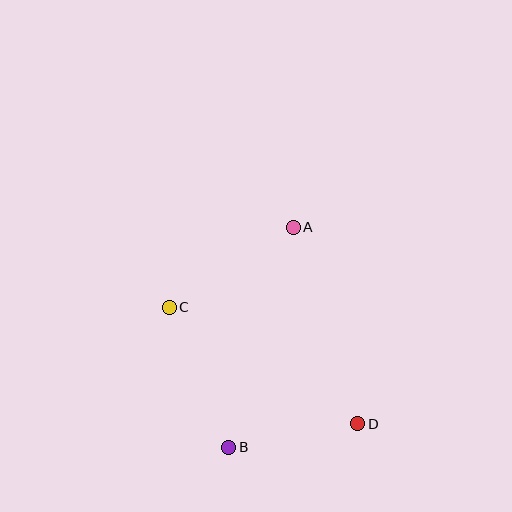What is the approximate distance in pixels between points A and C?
The distance between A and C is approximately 147 pixels.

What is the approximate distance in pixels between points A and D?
The distance between A and D is approximately 207 pixels.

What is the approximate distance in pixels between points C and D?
The distance between C and D is approximately 222 pixels.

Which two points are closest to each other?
Points B and D are closest to each other.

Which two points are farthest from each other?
Points A and B are farthest from each other.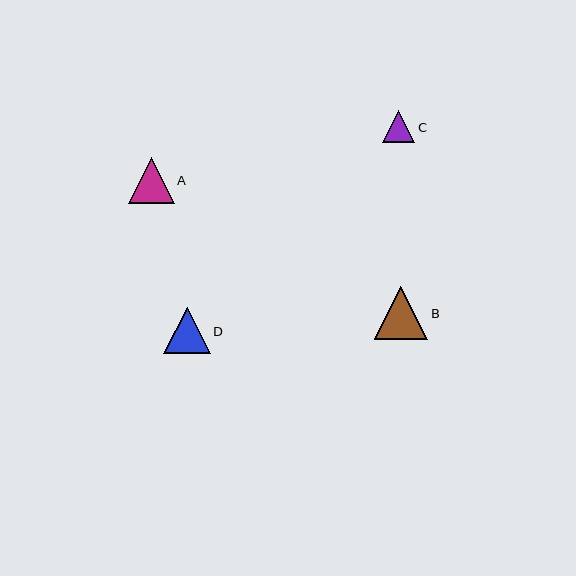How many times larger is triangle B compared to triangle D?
Triangle B is approximately 1.2 times the size of triangle D.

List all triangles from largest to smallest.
From largest to smallest: B, D, A, C.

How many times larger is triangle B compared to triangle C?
Triangle B is approximately 1.7 times the size of triangle C.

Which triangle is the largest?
Triangle B is the largest with a size of approximately 53 pixels.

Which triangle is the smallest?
Triangle C is the smallest with a size of approximately 32 pixels.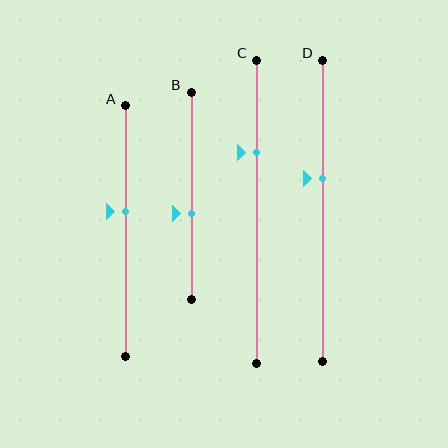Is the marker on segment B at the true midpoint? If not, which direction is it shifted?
No, the marker on segment B is shifted downward by about 8% of the segment length.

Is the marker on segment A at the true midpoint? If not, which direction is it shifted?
No, the marker on segment A is shifted upward by about 8% of the segment length.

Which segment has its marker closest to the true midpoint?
Segment A has its marker closest to the true midpoint.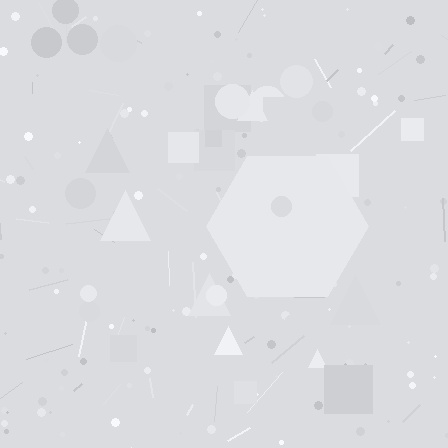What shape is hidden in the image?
A hexagon is hidden in the image.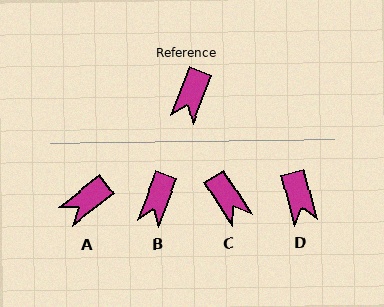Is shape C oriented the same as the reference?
No, it is off by about 53 degrees.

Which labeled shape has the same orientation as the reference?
B.